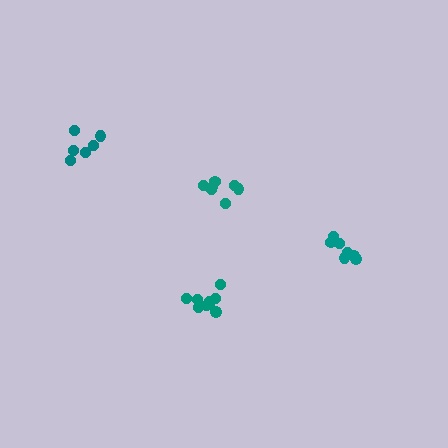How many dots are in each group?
Group 1: 7 dots, Group 2: 7 dots, Group 3: 9 dots, Group 4: 6 dots (29 total).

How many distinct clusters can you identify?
There are 4 distinct clusters.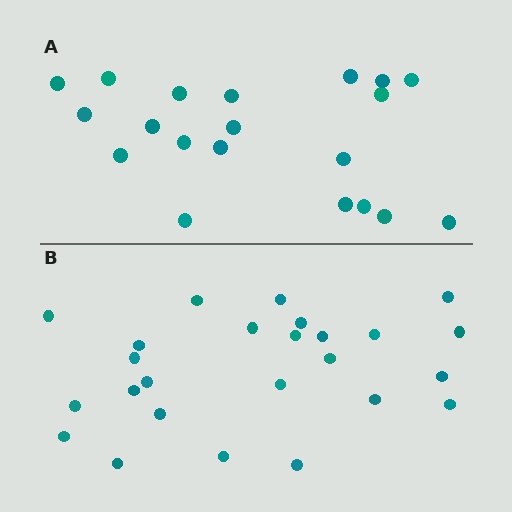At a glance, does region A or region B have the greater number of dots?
Region B (the bottom region) has more dots.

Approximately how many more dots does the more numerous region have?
Region B has about 5 more dots than region A.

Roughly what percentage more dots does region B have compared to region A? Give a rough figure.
About 25% more.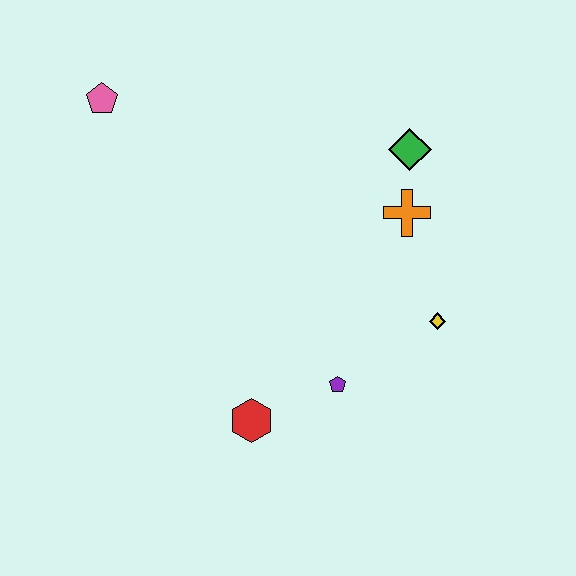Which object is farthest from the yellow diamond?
The pink pentagon is farthest from the yellow diamond.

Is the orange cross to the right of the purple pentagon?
Yes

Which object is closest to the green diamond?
The orange cross is closest to the green diamond.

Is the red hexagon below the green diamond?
Yes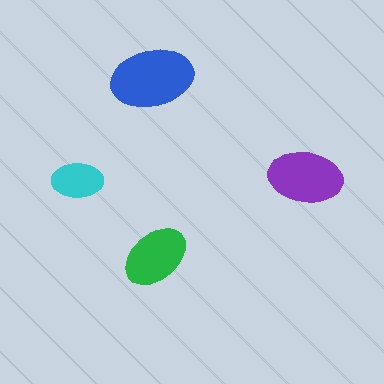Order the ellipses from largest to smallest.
the blue one, the purple one, the green one, the cyan one.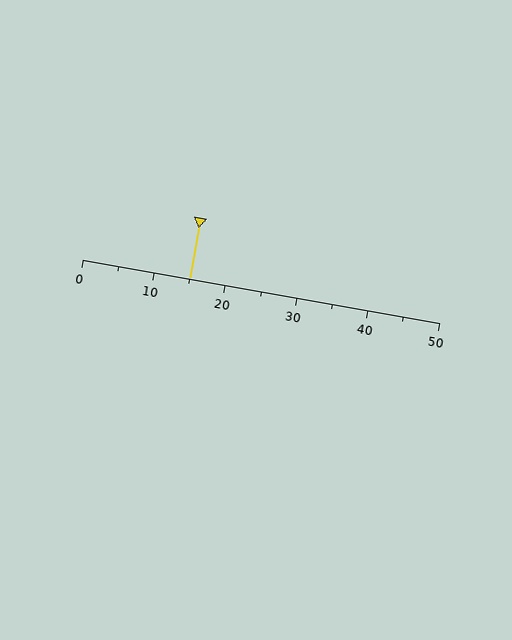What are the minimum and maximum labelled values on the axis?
The axis runs from 0 to 50.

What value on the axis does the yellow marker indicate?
The marker indicates approximately 15.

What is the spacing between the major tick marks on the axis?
The major ticks are spaced 10 apart.